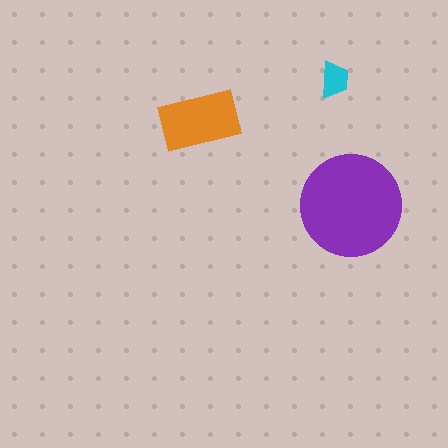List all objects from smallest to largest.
The cyan trapezoid, the orange rectangle, the purple circle.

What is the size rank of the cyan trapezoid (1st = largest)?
3rd.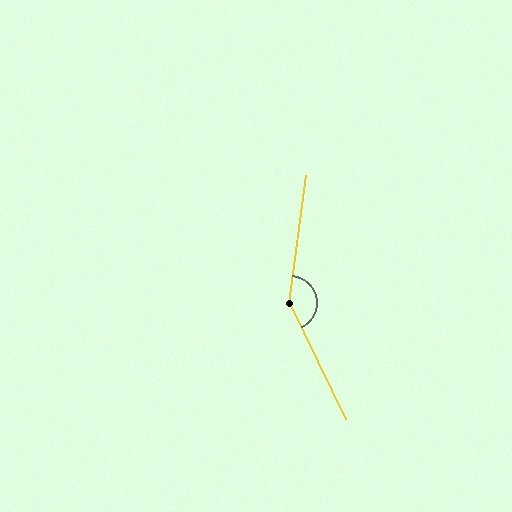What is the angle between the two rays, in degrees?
Approximately 147 degrees.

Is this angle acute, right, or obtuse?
It is obtuse.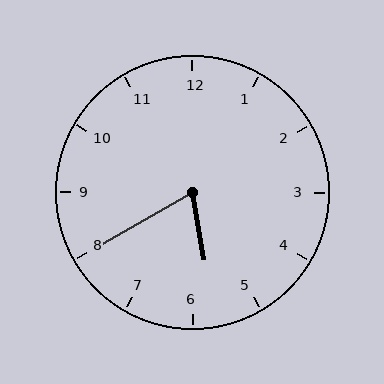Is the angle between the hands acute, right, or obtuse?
It is acute.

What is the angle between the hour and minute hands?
Approximately 70 degrees.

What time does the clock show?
5:40.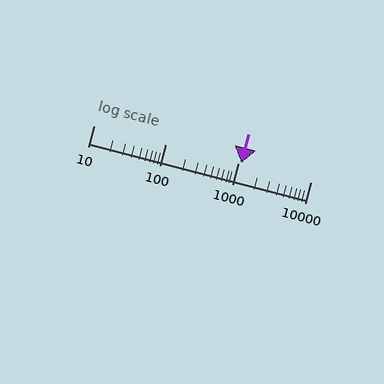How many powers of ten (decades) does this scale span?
The scale spans 3 decades, from 10 to 10000.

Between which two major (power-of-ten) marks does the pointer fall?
The pointer is between 1000 and 10000.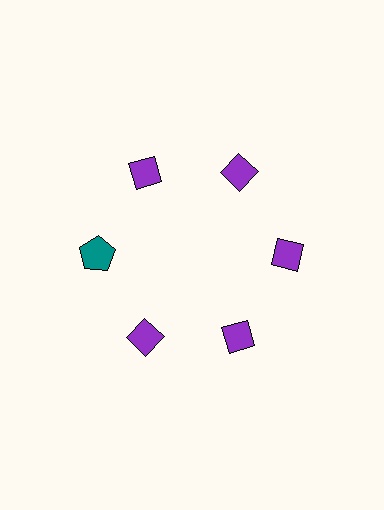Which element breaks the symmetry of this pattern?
The teal pentagon at roughly the 9 o'clock position breaks the symmetry. All other shapes are purple diamonds.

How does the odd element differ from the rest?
It differs in both color (teal instead of purple) and shape (pentagon instead of diamond).